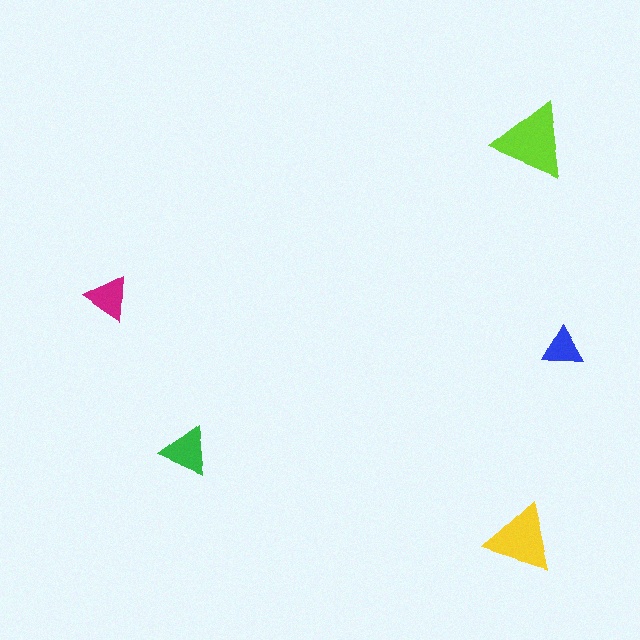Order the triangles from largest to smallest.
the lime one, the yellow one, the green one, the magenta one, the blue one.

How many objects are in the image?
There are 5 objects in the image.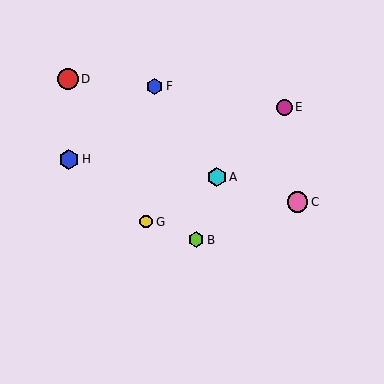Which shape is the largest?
The red circle (labeled D) is the largest.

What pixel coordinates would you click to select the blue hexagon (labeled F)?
Click at (155, 86) to select the blue hexagon F.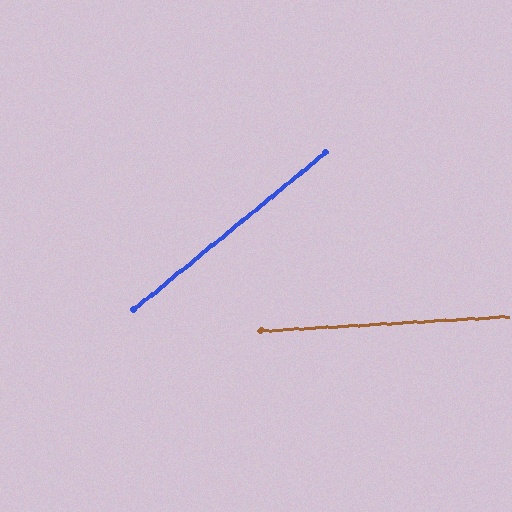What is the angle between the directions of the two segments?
Approximately 36 degrees.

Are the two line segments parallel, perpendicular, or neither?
Neither parallel nor perpendicular — they differ by about 36°.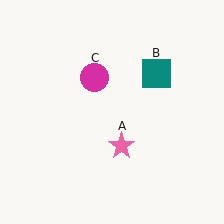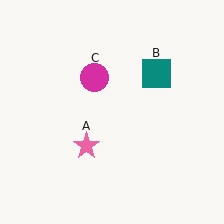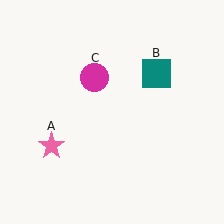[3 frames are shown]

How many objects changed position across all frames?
1 object changed position: pink star (object A).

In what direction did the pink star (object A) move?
The pink star (object A) moved left.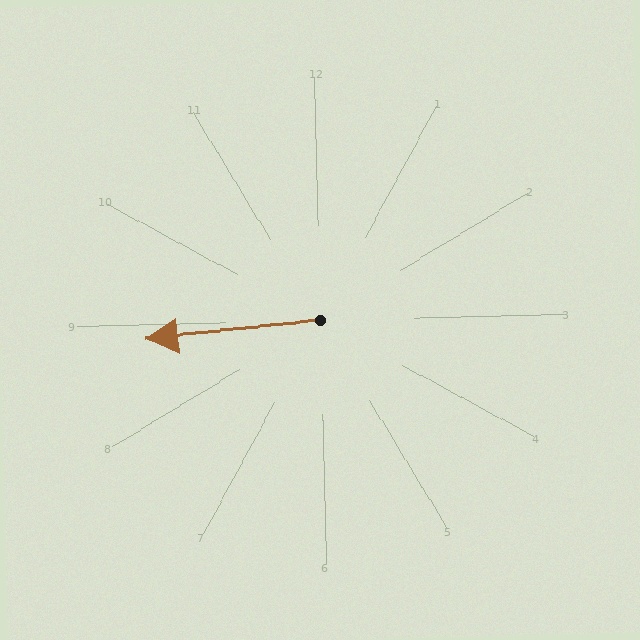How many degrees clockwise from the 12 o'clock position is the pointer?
Approximately 265 degrees.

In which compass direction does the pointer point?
West.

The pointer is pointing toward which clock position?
Roughly 9 o'clock.